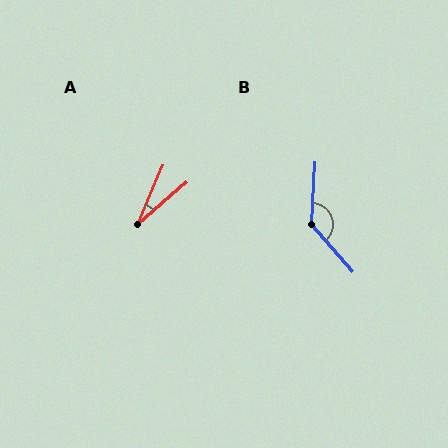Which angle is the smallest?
A, at approximately 26 degrees.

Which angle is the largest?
B, at approximately 136 degrees.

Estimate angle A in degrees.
Approximately 26 degrees.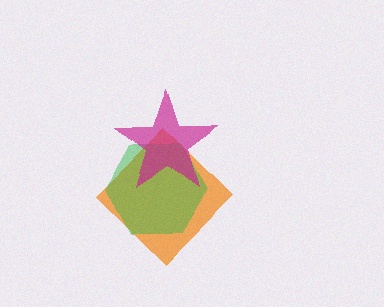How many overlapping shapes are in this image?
There are 3 overlapping shapes in the image.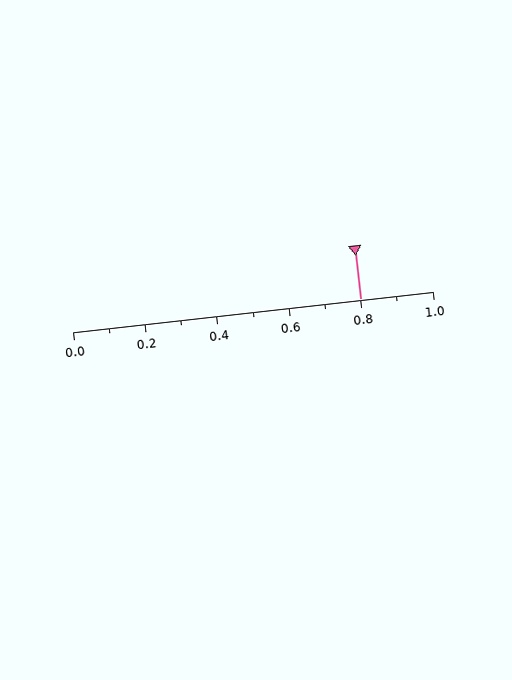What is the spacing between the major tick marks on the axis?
The major ticks are spaced 0.2 apart.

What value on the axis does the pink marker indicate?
The marker indicates approximately 0.8.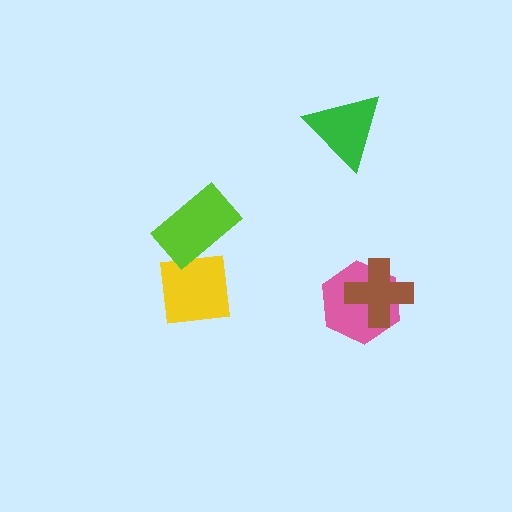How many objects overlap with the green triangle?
0 objects overlap with the green triangle.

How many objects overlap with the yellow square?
1 object overlaps with the yellow square.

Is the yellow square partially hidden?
Yes, it is partially covered by another shape.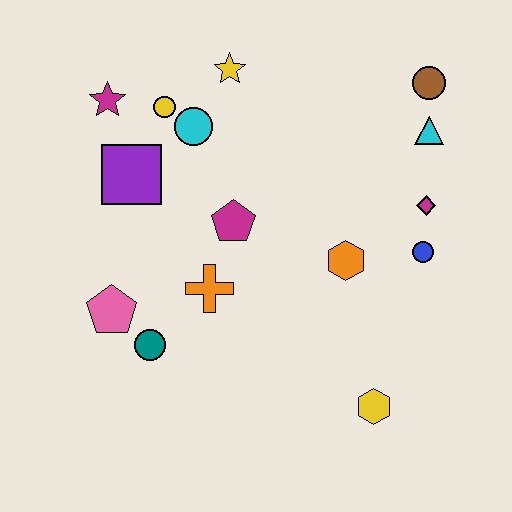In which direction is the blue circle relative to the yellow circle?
The blue circle is to the right of the yellow circle.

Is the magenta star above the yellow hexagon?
Yes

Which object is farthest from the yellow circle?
The yellow hexagon is farthest from the yellow circle.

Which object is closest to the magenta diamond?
The blue circle is closest to the magenta diamond.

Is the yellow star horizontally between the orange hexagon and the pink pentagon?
Yes